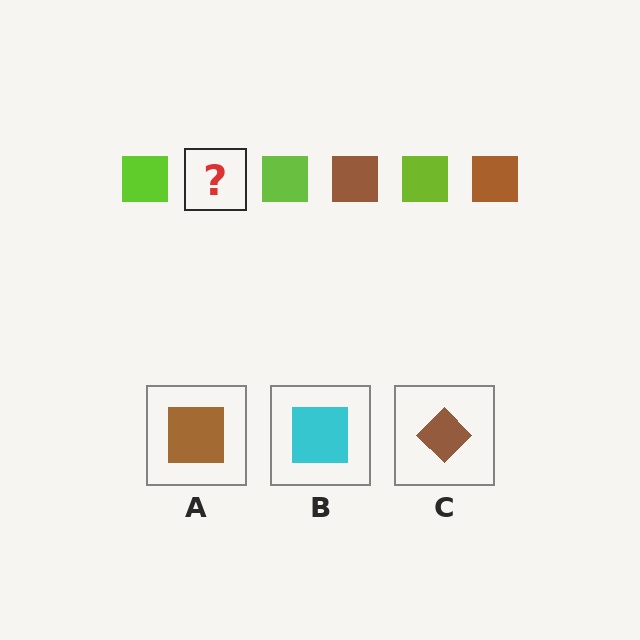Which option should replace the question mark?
Option A.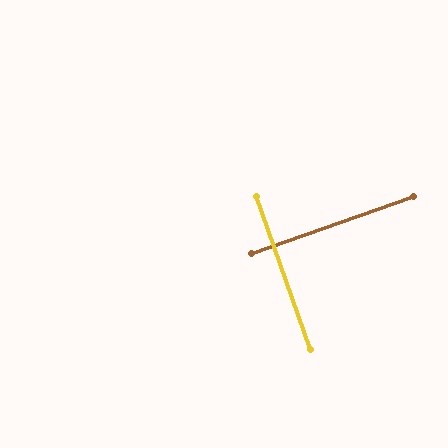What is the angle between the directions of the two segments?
Approximately 90 degrees.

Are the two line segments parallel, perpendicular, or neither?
Perpendicular — they meet at approximately 90°.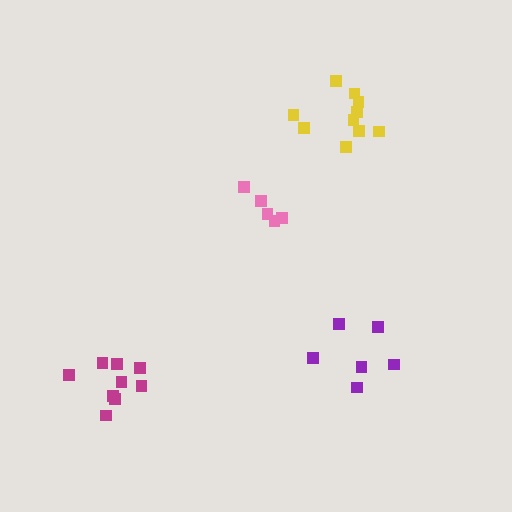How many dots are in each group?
Group 1: 5 dots, Group 2: 6 dots, Group 3: 9 dots, Group 4: 10 dots (30 total).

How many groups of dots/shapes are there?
There are 4 groups.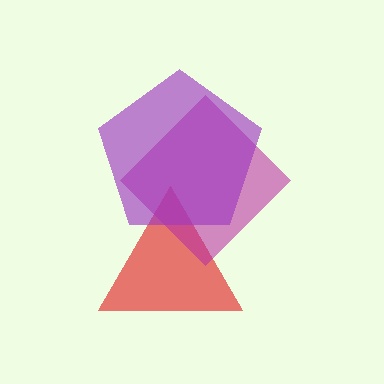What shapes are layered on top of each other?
The layered shapes are: a red triangle, a magenta diamond, a purple pentagon.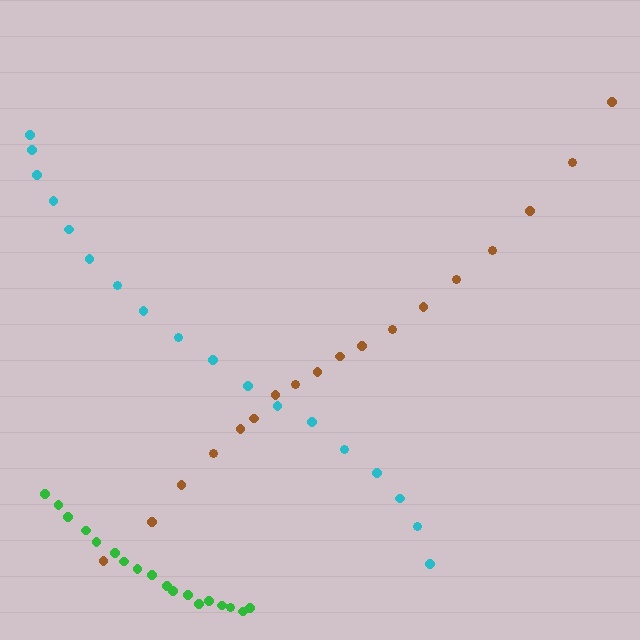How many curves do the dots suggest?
There are 3 distinct paths.